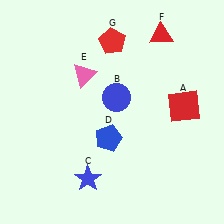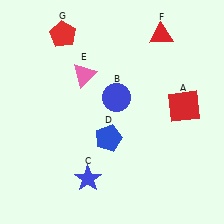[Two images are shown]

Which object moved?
The red pentagon (G) moved left.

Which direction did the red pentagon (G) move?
The red pentagon (G) moved left.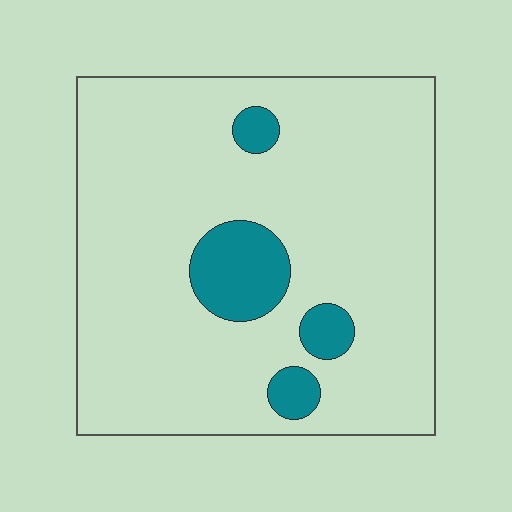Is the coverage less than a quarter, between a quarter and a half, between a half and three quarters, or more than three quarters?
Less than a quarter.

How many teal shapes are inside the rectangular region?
4.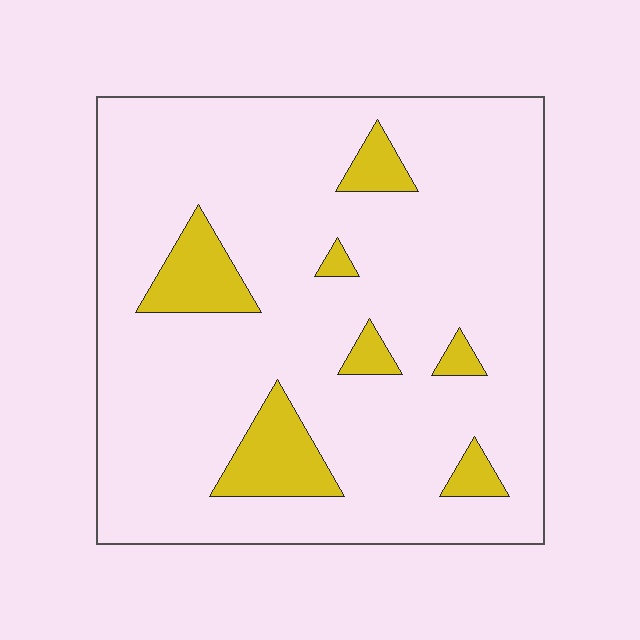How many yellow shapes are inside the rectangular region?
7.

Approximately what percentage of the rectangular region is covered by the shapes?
Approximately 10%.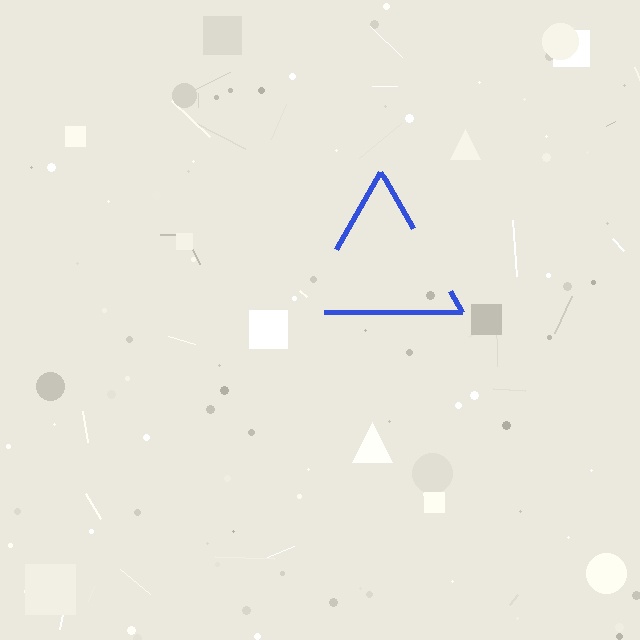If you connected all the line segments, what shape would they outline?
They would outline a triangle.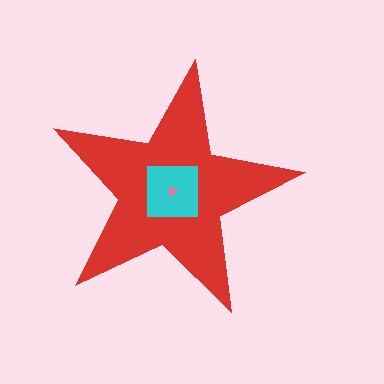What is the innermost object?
The pink triangle.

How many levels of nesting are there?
3.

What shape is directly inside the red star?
The cyan square.